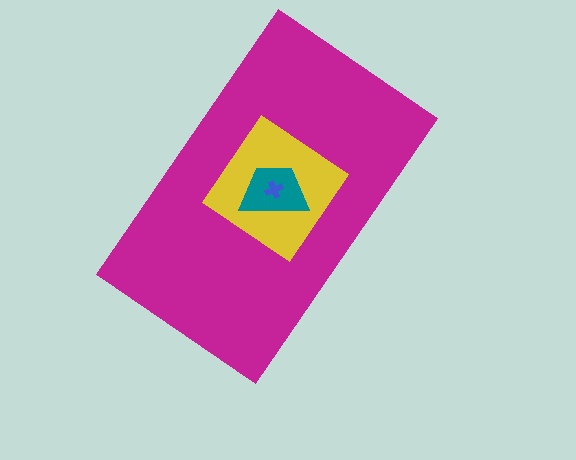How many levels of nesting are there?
4.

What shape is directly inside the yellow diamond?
The teal trapezoid.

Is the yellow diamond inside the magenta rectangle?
Yes.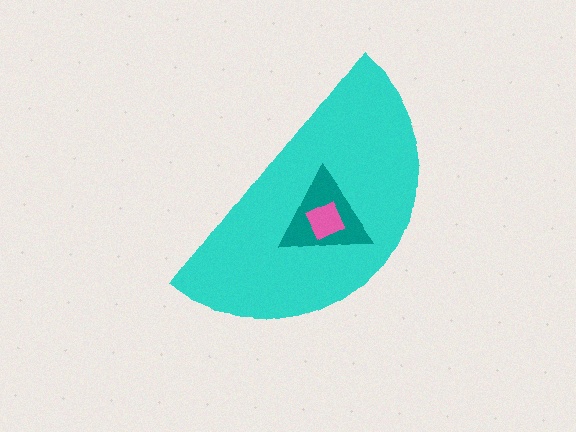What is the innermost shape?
The pink diamond.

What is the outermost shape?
The cyan semicircle.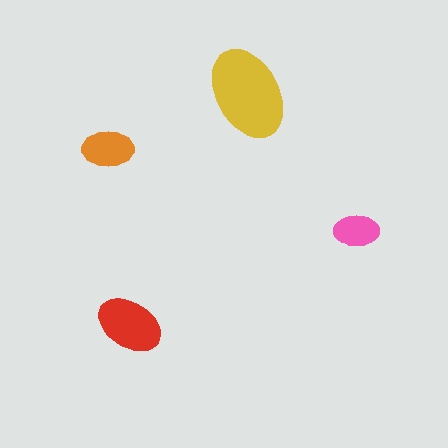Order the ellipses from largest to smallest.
the yellow one, the red one, the orange one, the pink one.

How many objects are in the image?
There are 4 objects in the image.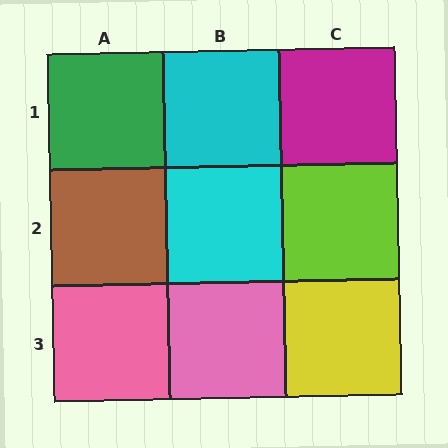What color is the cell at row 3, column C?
Yellow.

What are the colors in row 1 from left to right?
Green, cyan, magenta.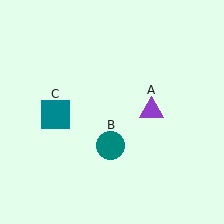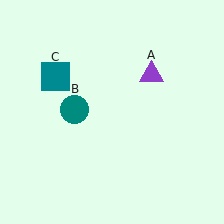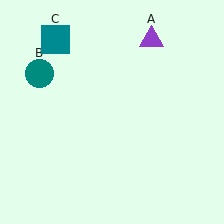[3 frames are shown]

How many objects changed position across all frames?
3 objects changed position: purple triangle (object A), teal circle (object B), teal square (object C).